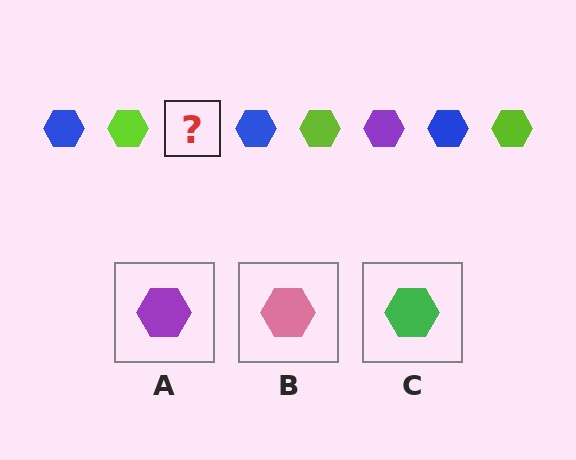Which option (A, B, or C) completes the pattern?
A.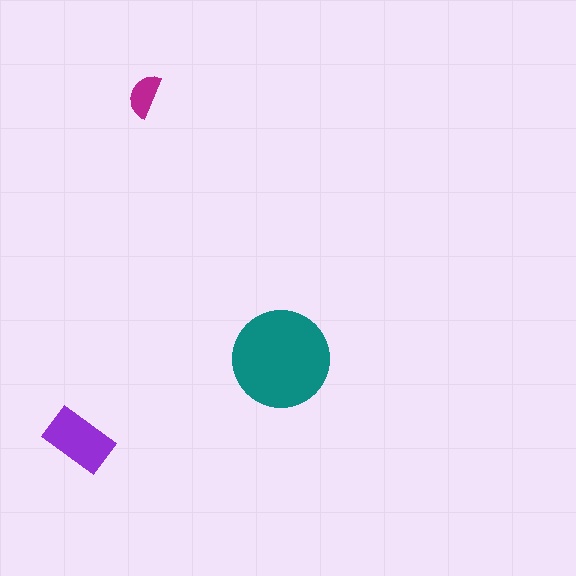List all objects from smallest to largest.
The magenta semicircle, the purple rectangle, the teal circle.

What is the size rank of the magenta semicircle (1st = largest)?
3rd.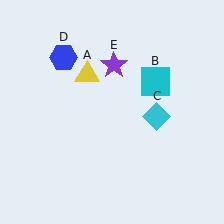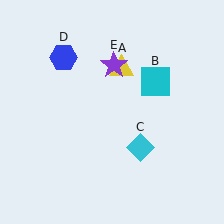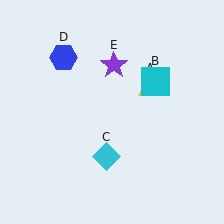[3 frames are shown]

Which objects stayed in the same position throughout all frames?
Cyan square (object B) and blue hexagon (object D) and purple star (object E) remained stationary.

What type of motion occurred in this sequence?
The yellow triangle (object A), cyan diamond (object C) rotated clockwise around the center of the scene.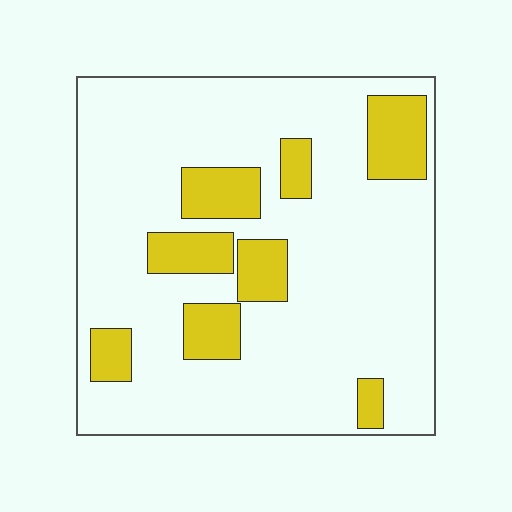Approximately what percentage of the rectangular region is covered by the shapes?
Approximately 20%.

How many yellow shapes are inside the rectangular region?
8.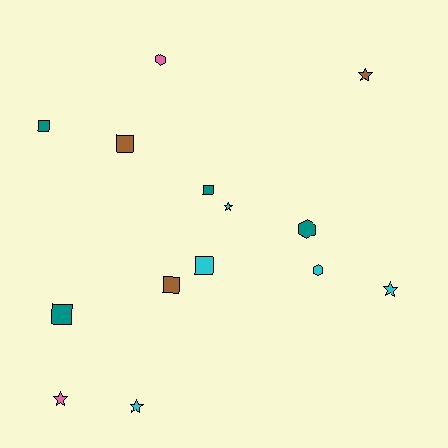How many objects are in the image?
There are 14 objects.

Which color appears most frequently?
Cyan, with 5 objects.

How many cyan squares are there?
There is 1 cyan square.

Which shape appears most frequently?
Square, with 6 objects.